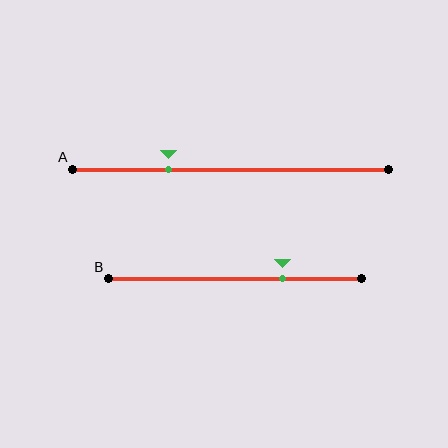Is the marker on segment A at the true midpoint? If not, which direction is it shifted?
No, the marker on segment A is shifted to the left by about 19% of the segment length.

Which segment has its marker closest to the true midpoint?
Segment B has its marker closest to the true midpoint.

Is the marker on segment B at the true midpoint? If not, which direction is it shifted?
No, the marker on segment B is shifted to the right by about 19% of the segment length.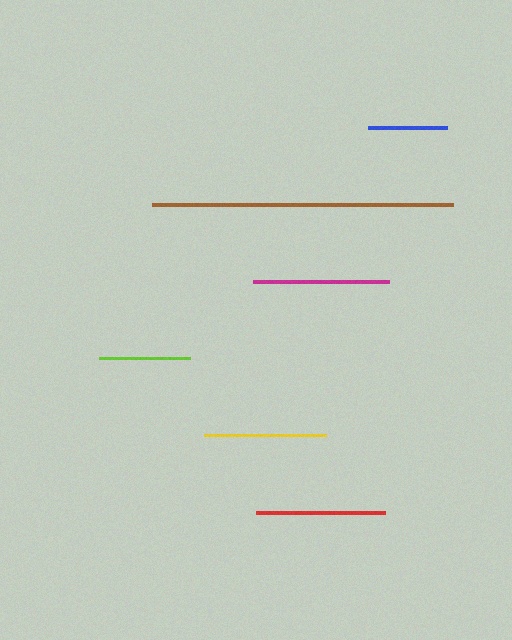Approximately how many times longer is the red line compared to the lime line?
The red line is approximately 1.4 times the length of the lime line.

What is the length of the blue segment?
The blue segment is approximately 79 pixels long.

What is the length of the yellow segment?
The yellow segment is approximately 123 pixels long.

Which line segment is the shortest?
The blue line is the shortest at approximately 79 pixels.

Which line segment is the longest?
The brown line is the longest at approximately 302 pixels.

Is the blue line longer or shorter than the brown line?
The brown line is longer than the blue line.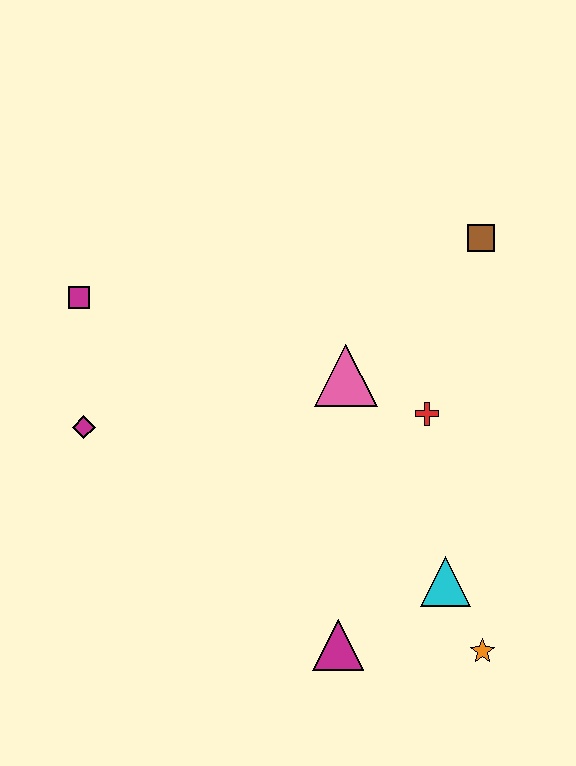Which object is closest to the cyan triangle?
The orange star is closest to the cyan triangle.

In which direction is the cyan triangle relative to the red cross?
The cyan triangle is below the red cross.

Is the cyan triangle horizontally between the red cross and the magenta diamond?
No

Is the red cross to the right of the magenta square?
Yes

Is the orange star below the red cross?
Yes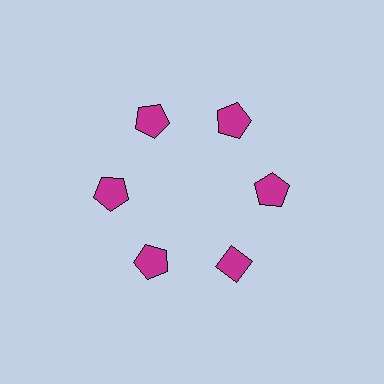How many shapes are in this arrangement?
There are 6 shapes arranged in a ring pattern.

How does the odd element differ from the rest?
It has a different shape: diamond instead of pentagon.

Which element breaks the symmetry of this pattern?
The magenta diamond at roughly the 5 o'clock position breaks the symmetry. All other shapes are magenta pentagons.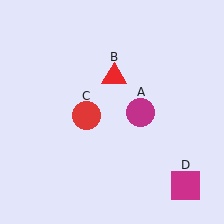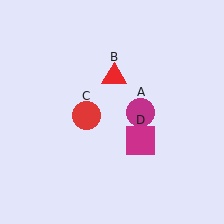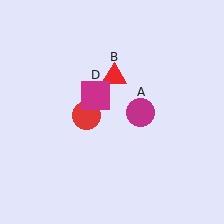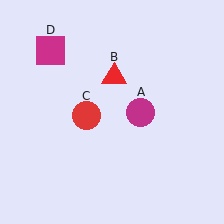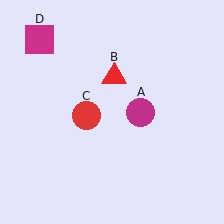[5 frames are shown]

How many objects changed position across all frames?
1 object changed position: magenta square (object D).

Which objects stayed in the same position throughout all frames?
Magenta circle (object A) and red triangle (object B) and red circle (object C) remained stationary.